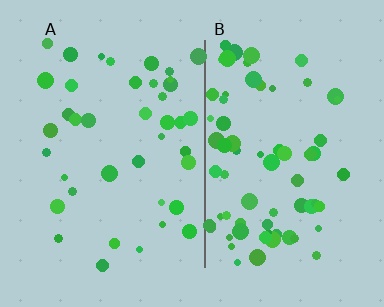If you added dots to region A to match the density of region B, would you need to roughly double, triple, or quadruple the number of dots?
Approximately double.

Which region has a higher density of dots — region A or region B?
B (the right).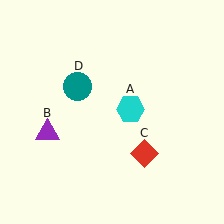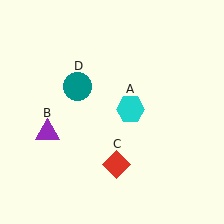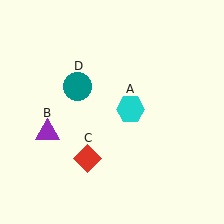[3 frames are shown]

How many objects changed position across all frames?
1 object changed position: red diamond (object C).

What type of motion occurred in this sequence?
The red diamond (object C) rotated clockwise around the center of the scene.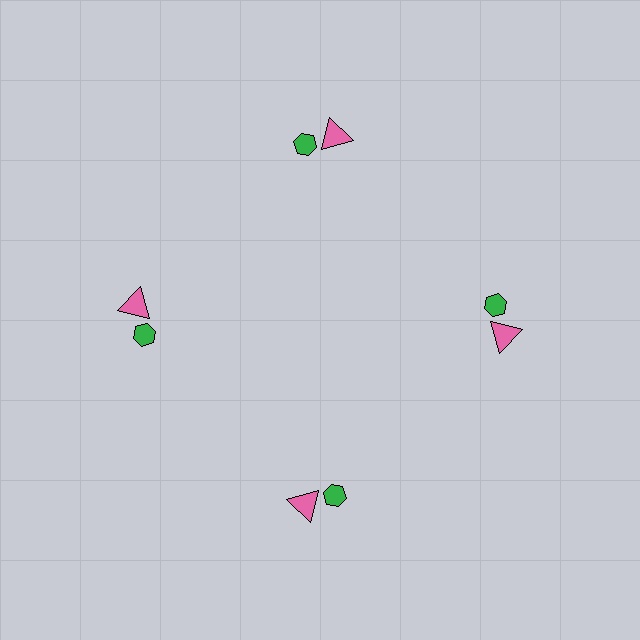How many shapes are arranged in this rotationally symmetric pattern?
There are 8 shapes, arranged in 4 groups of 2.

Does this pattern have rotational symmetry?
Yes, this pattern has 4-fold rotational symmetry. It looks the same after rotating 90 degrees around the center.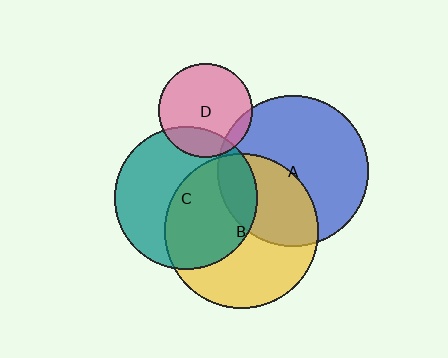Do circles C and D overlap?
Yes.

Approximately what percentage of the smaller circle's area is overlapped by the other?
Approximately 20%.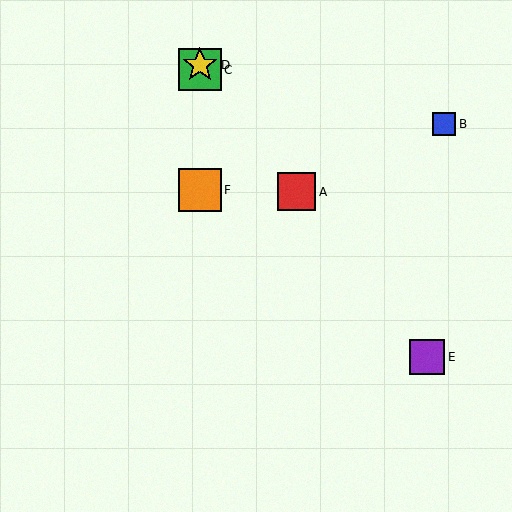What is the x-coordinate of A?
Object A is at x≈297.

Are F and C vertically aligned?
Yes, both are at x≈200.